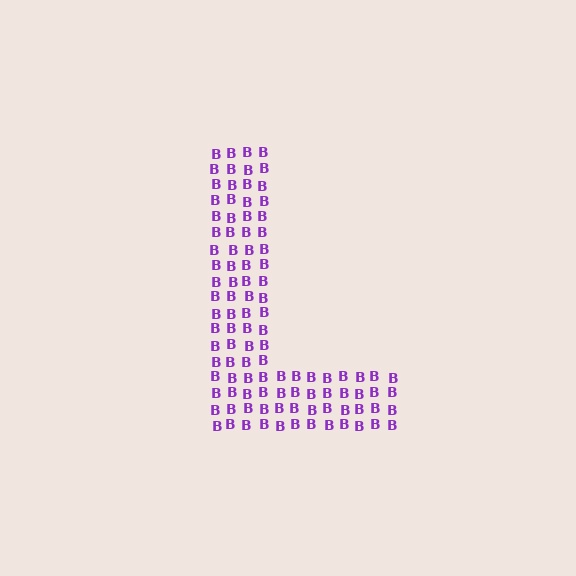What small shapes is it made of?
It is made of small letter B's.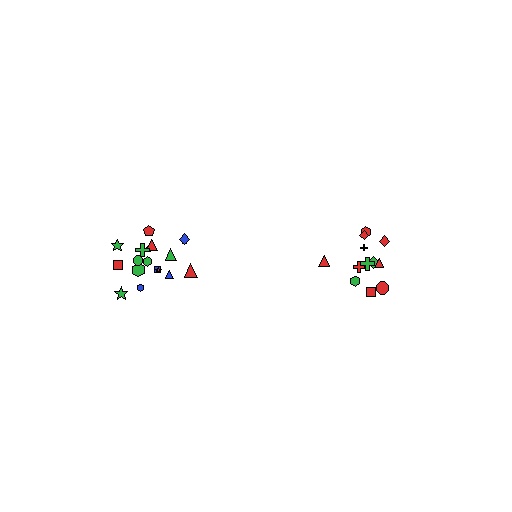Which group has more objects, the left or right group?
The left group.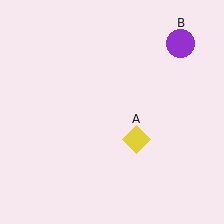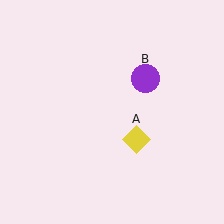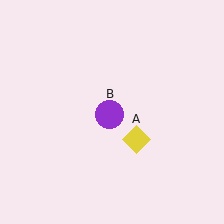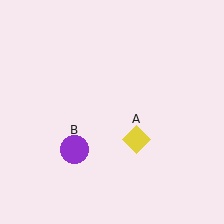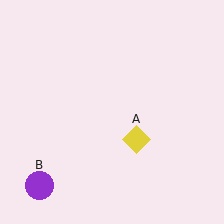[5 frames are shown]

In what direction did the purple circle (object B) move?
The purple circle (object B) moved down and to the left.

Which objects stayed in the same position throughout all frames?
Yellow diamond (object A) remained stationary.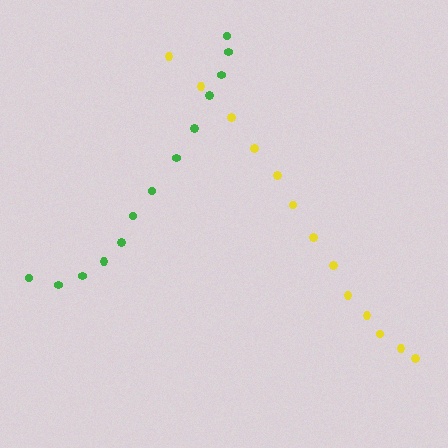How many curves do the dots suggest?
There are 2 distinct paths.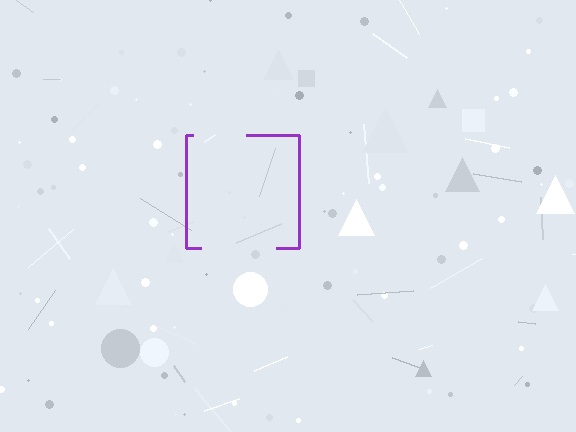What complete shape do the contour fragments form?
The contour fragments form a square.